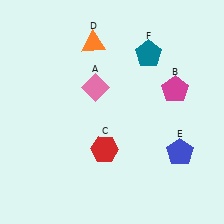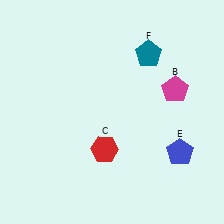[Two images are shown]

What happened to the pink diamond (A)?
The pink diamond (A) was removed in Image 2. It was in the top-left area of Image 1.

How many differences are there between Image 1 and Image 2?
There are 2 differences between the two images.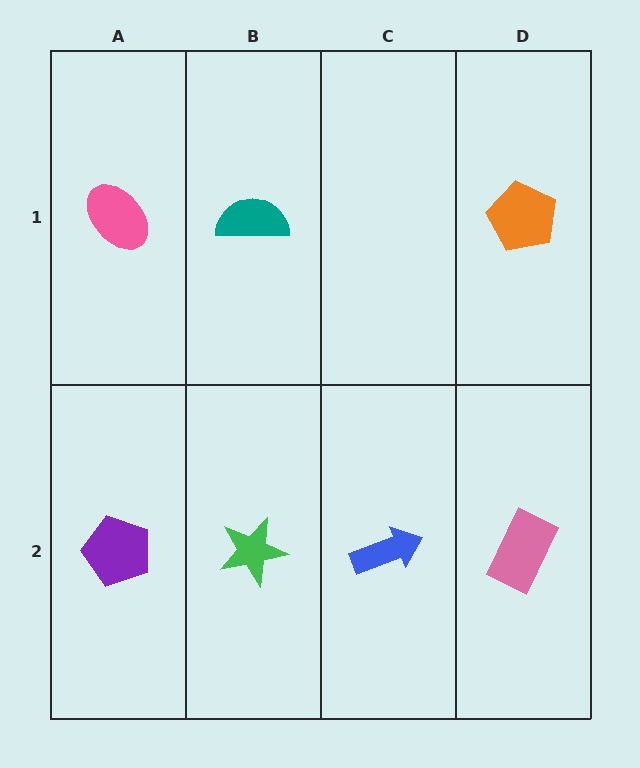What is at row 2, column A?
A purple pentagon.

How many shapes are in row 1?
3 shapes.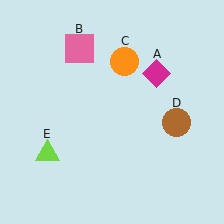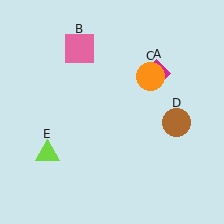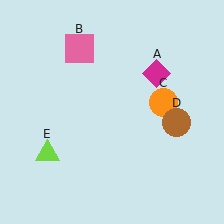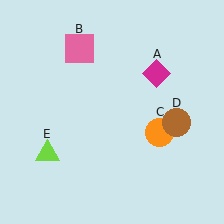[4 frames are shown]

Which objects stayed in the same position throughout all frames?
Magenta diamond (object A) and pink square (object B) and brown circle (object D) and lime triangle (object E) remained stationary.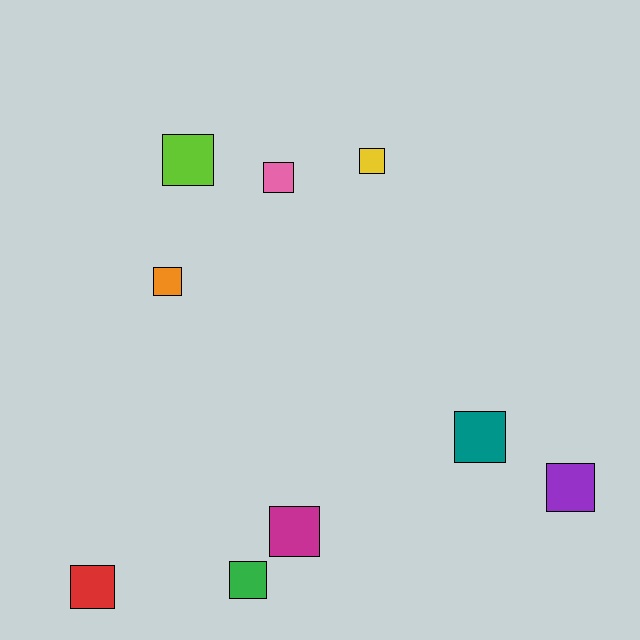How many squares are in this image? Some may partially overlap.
There are 9 squares.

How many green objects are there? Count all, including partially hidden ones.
There is 1 green object.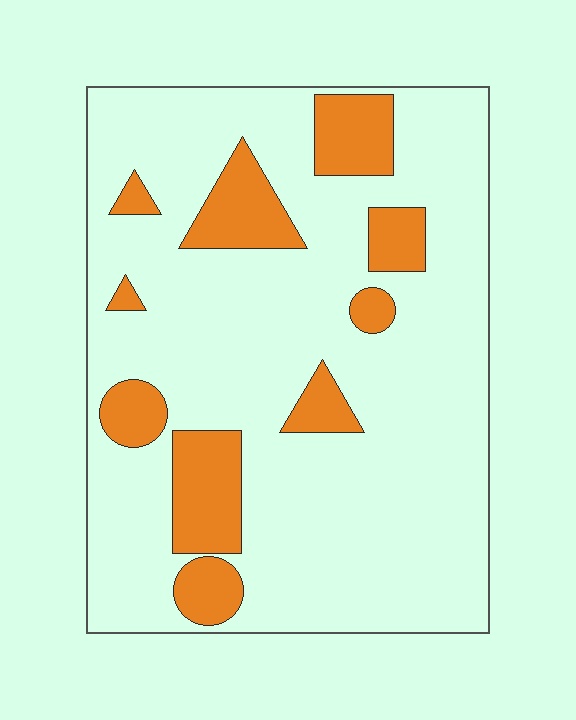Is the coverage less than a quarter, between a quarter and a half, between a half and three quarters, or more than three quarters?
Less than a quarter.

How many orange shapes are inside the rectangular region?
10.